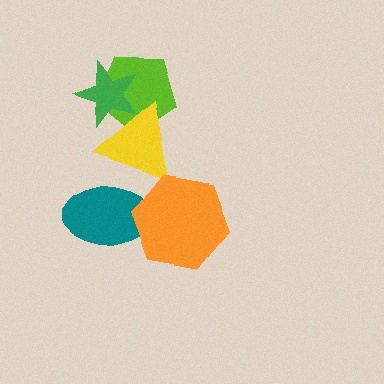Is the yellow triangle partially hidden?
Yes, it is partially covered by another shape.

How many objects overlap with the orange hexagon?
1 object overlaps with the orange hexagon.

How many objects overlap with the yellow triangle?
3 objects overlap with the yellow triangle.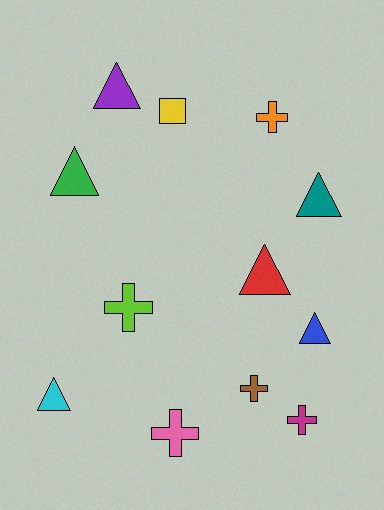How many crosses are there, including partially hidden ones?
There are 5 crosses.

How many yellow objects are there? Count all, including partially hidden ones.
There is 1 yellow object.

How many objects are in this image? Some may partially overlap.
There are 12 objects.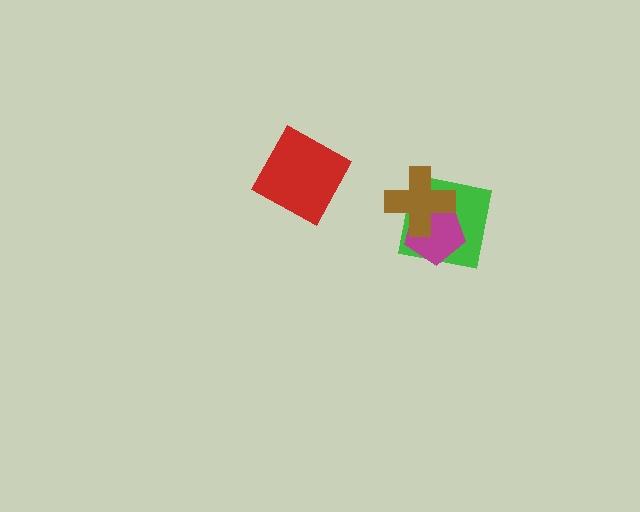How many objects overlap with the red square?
0 objects overlap with the red square.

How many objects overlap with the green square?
2 objects overlap with the green square.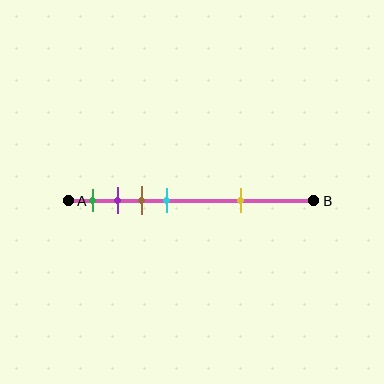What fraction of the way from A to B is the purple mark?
The purple mark is approximately 20% (0.2) of the way from A to B.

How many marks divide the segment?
There are 5 marks dividing the segment.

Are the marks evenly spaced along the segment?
No, the marks are not evenly spaced.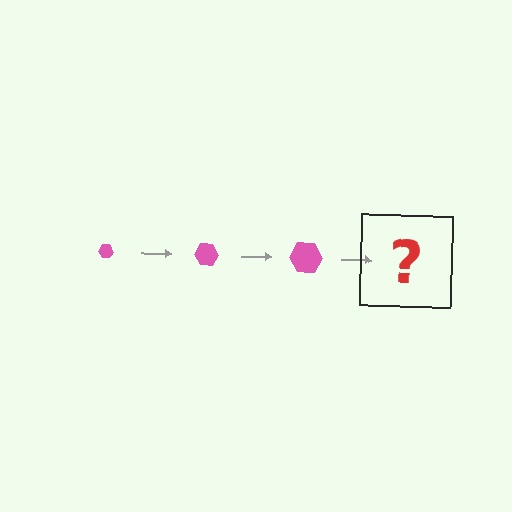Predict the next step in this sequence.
The next step is a pink hexagon, larger than the previous one.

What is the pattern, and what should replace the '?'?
The pattern is that the hexagon gets progressively larger each step. The '?' should be a pink hexagon, larger than the previous one.